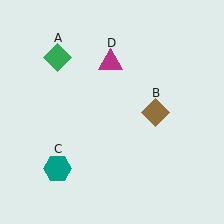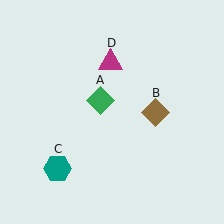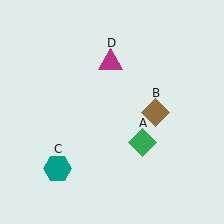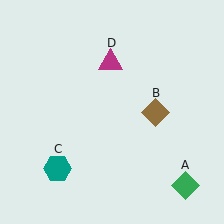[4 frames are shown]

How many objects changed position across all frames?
1 object changed position: green diamond (object A).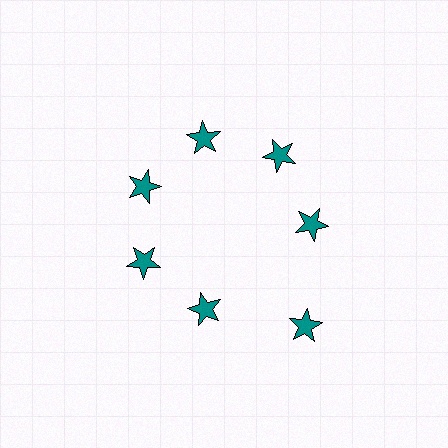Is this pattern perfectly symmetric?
No. The 7 teal stars are arranged in a ring, but one element near the 5 o'clock position is pushed outward from the center, breaking the 7-fold rotational symmetry.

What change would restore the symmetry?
The symmetry would be restored by moving it inward, back onto the ring so that all 7 stars sit at equal angles and equal distance from the center.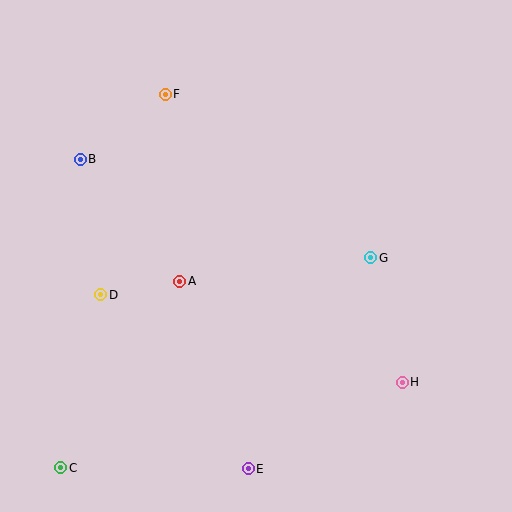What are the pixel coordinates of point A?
Point A is at (180, 281).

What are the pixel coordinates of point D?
Point D is at (101, 295).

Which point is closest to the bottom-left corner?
Point C is closest to the bottom-left corner.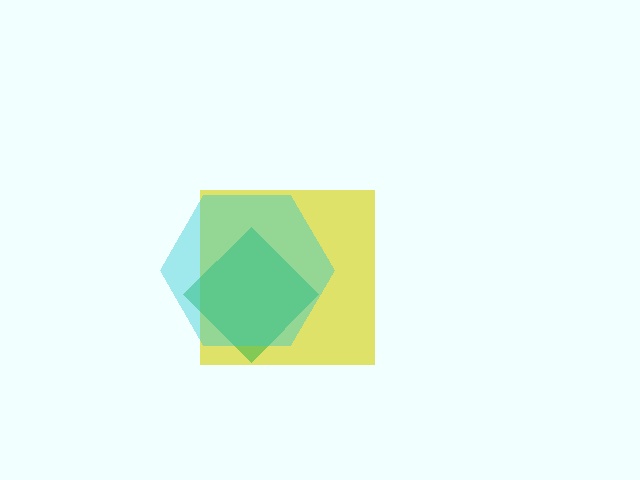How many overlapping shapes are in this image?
There are 3 overlapping shapes in the image.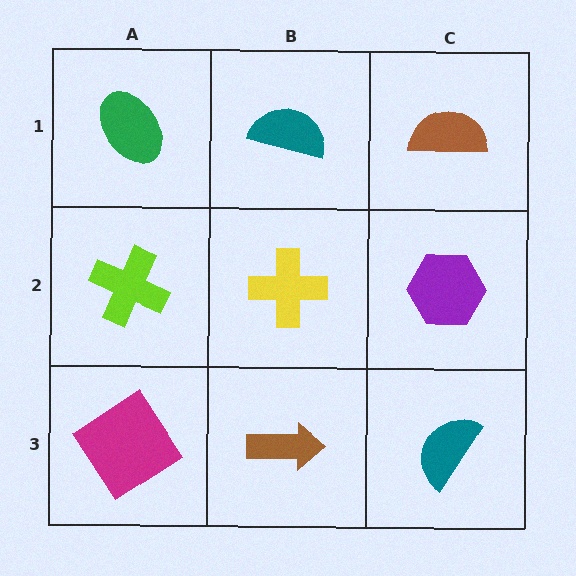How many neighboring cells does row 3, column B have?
3.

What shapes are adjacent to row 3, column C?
A purple hexagon (row 2, column C), a brown arrow (row 3, column B).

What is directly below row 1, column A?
A lime cross.